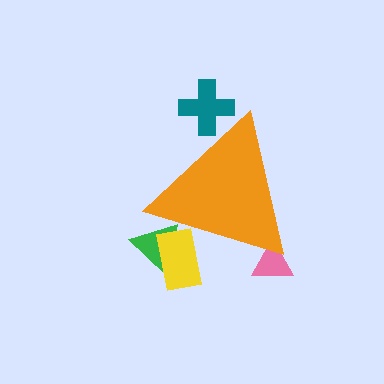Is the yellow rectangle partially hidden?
Yes, the yellow rectangle is partially hidden behind the orange triangle.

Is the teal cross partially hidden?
Yes, the teal cross is partially hidden behind the orange triangle.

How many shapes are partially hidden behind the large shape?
4 shapes are partially hidden.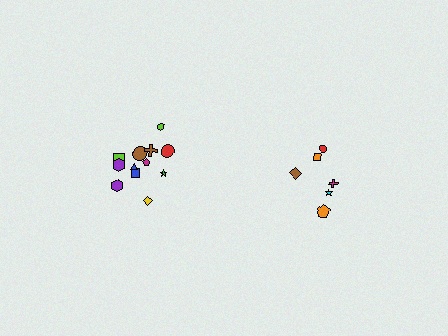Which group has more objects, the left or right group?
The left group.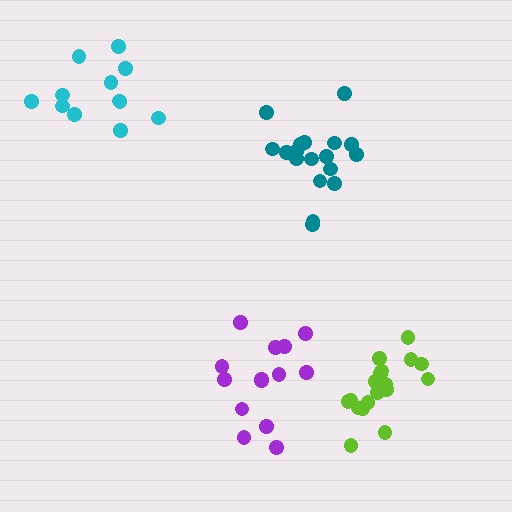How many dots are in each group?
Group 1: 18 dots, Group 2: 18 dots, Group 3: 12 dots, Group 4: 14 dots (62 total).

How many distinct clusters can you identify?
There are 4 distinct clusters.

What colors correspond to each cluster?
The clusters are colored: teal, lime, cyan, purple.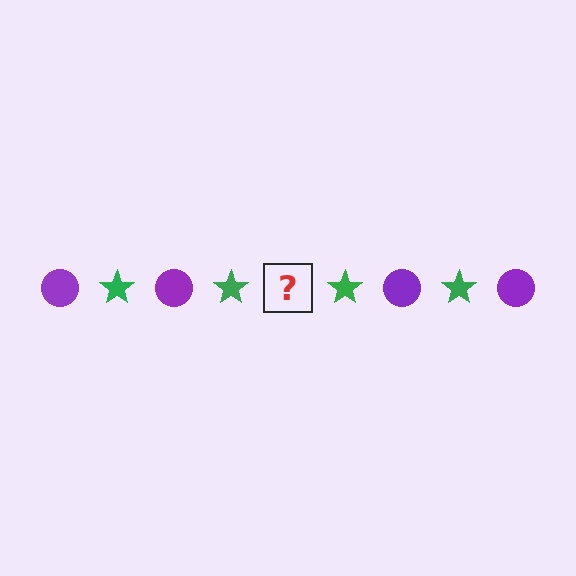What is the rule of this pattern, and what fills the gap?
The rule is that the pattern alternates between purple circle and green star. The gap should be filled with a purple circle.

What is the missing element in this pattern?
The missing element is a purple circle.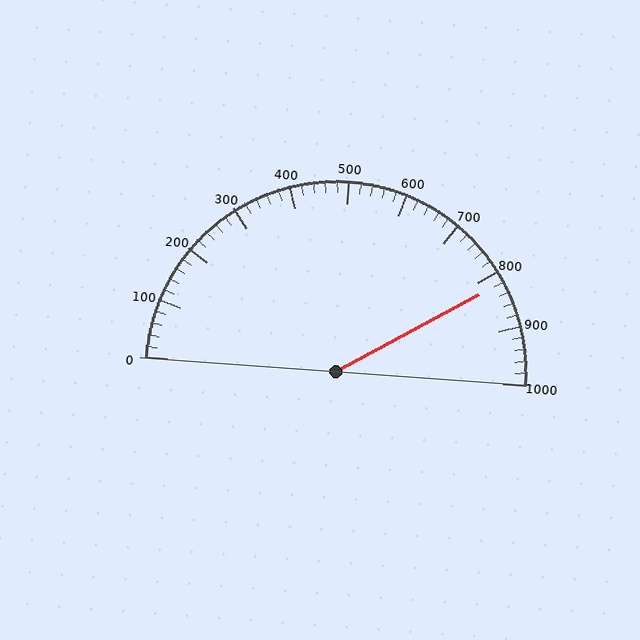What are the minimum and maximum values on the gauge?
The gauge ranges from 0 to 1000.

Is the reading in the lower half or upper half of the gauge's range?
The reading is in the upper half of the range (0 to 1000).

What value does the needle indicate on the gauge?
The needle indicates approximately 820.